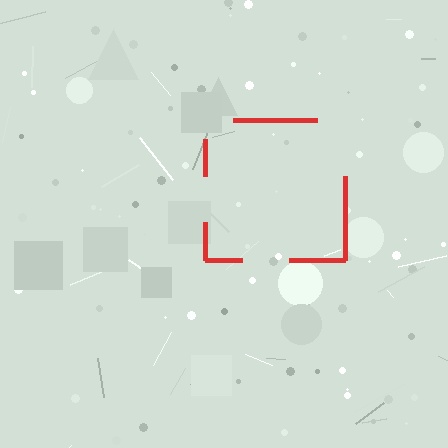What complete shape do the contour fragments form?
The contour fragments form a square.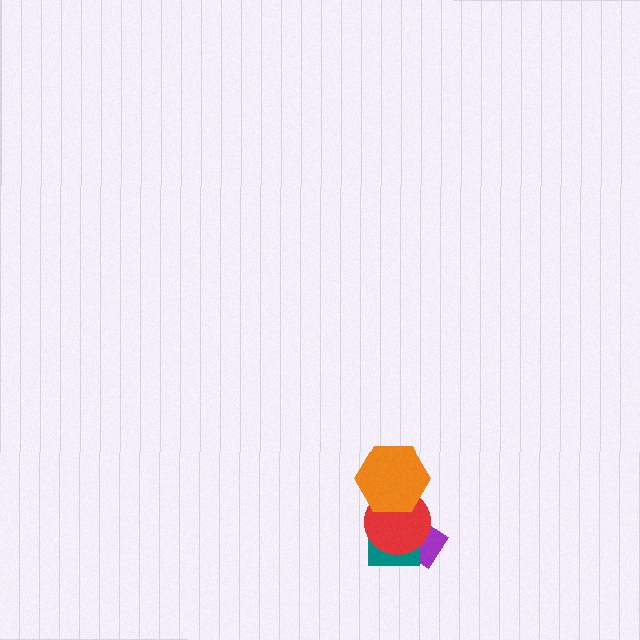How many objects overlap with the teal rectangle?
2 objects overlap with the teal rectangle.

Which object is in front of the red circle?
The orange hexagon is in front of the red circle.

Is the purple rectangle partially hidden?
Yes, it is partially covered by another shape.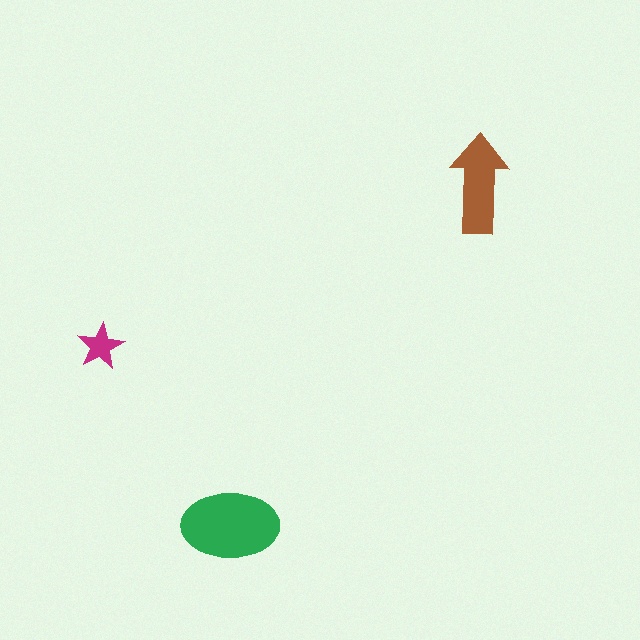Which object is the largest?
The green ellipse.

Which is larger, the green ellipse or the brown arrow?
The green ellipse.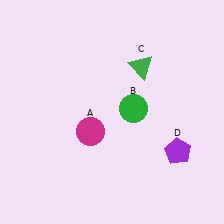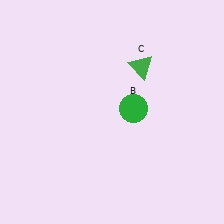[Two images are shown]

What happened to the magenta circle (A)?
The magenta circle (A) was removed in Image 2. It was in the bottom-left area of Image 1.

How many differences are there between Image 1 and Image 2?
There are 2 differences between the two images.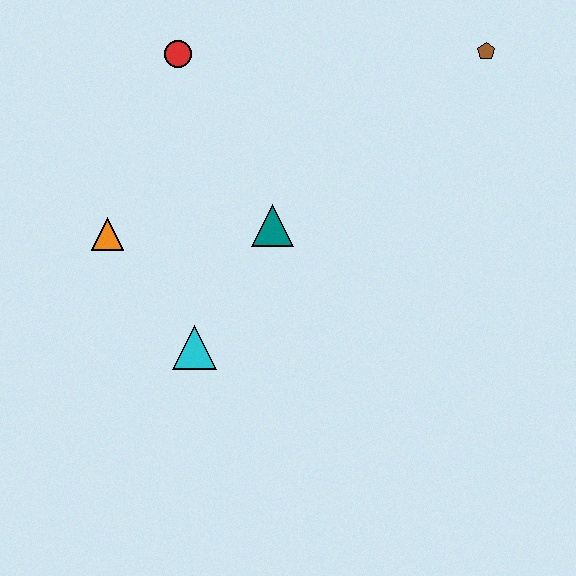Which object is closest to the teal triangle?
The cyan triangle is closest to the teal triangle.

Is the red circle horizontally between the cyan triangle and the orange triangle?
Yes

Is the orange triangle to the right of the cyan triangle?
No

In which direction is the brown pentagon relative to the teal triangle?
The brown pentagon is to the right of the teal triangle.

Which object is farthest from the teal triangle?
The brown pentagon is farthest from the teal triangle.